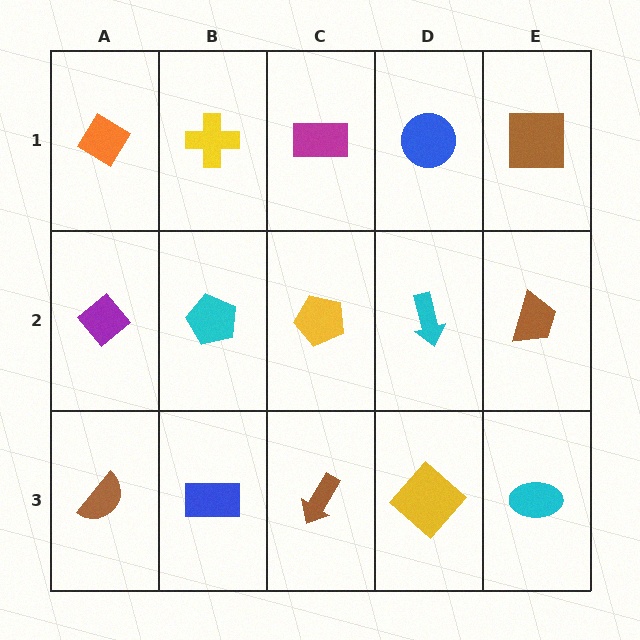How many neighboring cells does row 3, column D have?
3.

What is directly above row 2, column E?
A brown square.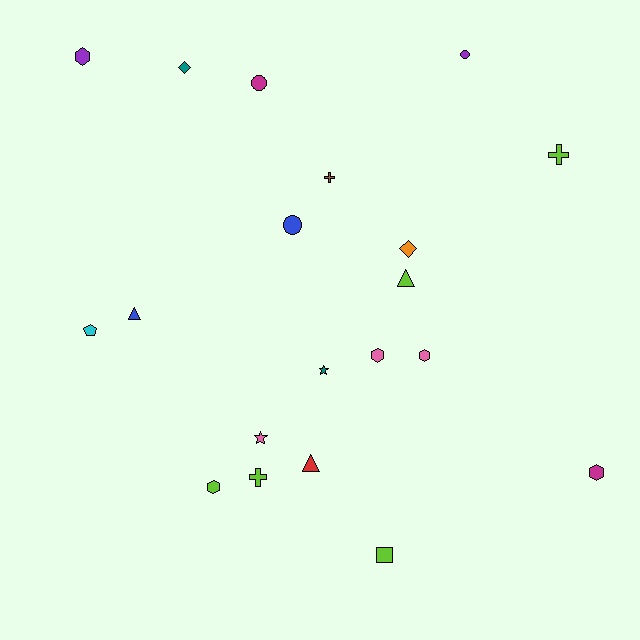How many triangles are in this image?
There are 3 triangles.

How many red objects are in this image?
There is 1 red object.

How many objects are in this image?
There are 20 objects.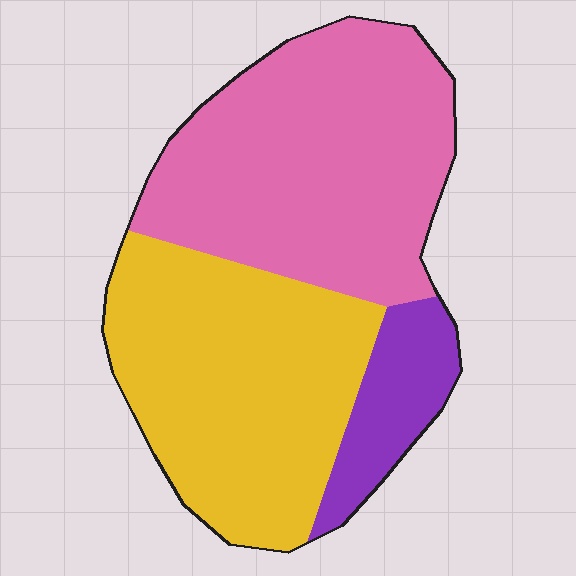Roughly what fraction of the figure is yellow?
Yellow covers roughly 40% of the figure.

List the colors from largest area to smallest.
From largest to smallest: pink, yellow, purple.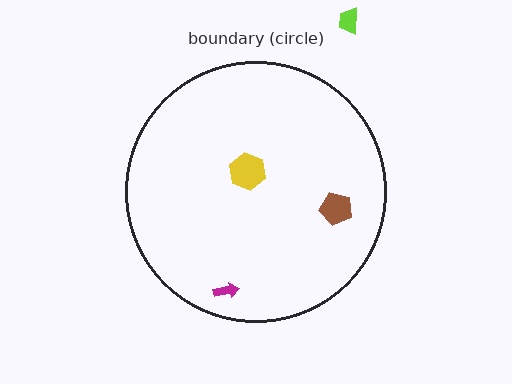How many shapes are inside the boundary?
3 inside, 1 outside.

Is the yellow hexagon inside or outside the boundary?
Inside.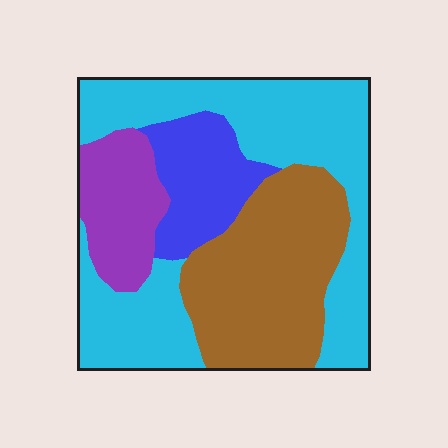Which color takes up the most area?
Cyan, at roughly 45%.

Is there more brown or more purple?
Brown.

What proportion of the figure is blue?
Blue takes up about one eighth (1/8) of the figure.